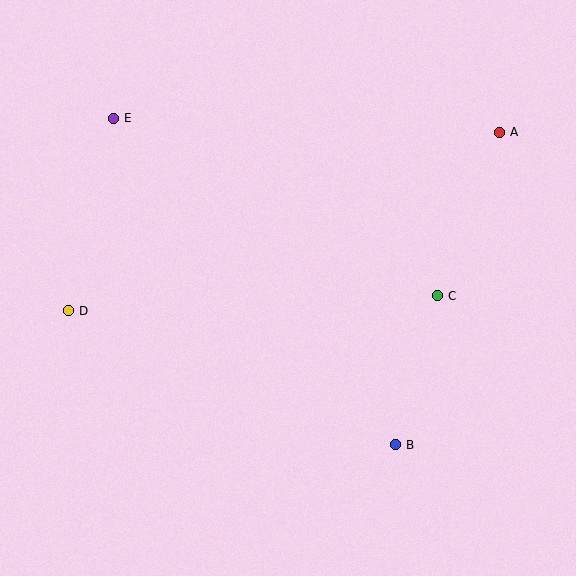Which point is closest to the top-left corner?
Point E is closest to the top-left corner.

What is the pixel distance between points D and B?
The distance between D and B is 354 pixels.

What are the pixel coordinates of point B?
Point B is at (395, 445).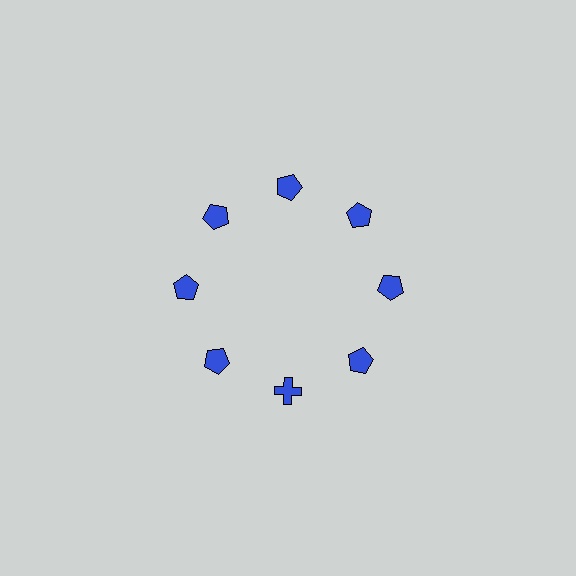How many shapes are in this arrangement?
There are 8 shapes arranged in a ring pattern.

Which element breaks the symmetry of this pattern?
The blue cross at roughly the 6 o'clock position breaks the symmetry. All other shapes are blue pentagons.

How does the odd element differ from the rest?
It has a different shape: cross instead of pentagon.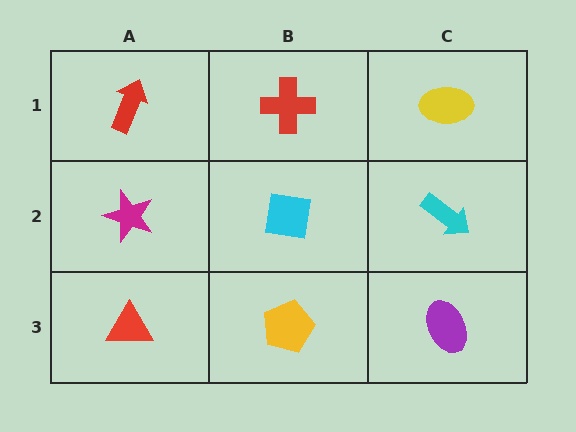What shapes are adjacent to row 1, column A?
A magenta star (row 2, column A), a red cross (row 1, column B).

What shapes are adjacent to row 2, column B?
A red cross (row 1, column B), a yellow pentagon (row 3, column B), a magenta star (row 2, column A), a cyan arrow (row 2, column C).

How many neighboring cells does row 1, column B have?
3.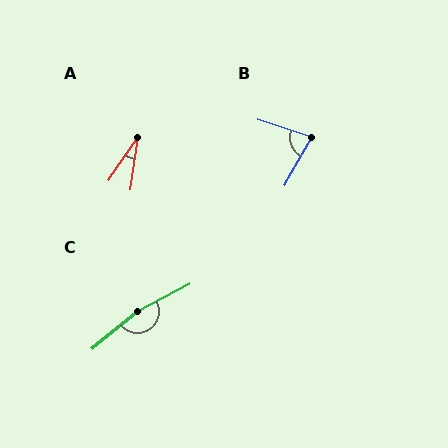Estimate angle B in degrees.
Approximately 79 degrees.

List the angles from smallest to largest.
A (26°), B (79°), C (168°).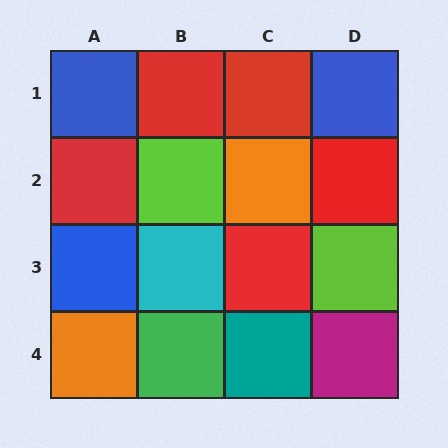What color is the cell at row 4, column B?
Green.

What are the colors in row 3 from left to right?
Blue, cyan, red, lime.